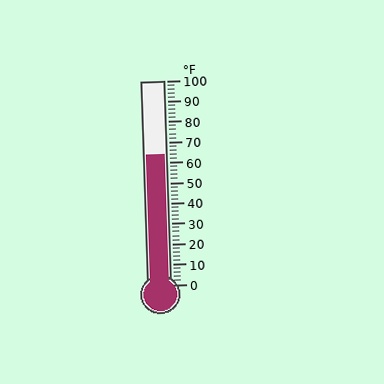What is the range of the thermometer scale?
The thermometer scale ranges from 0°F to 100°F.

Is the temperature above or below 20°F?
The temperature is above 20°F.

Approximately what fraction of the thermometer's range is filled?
The thermometer is filled to approximately 65% of its range.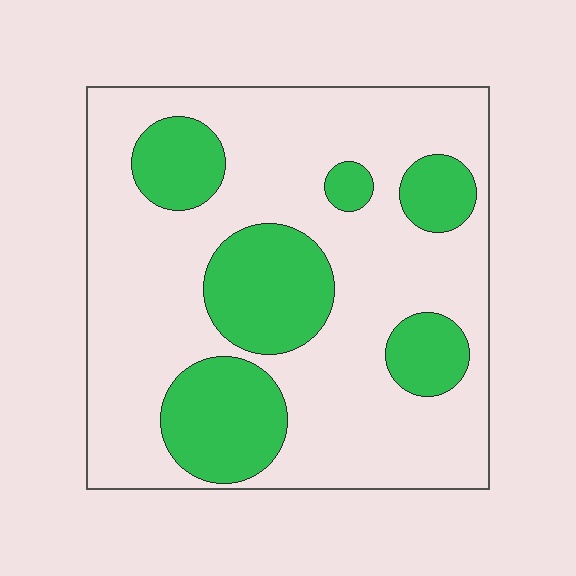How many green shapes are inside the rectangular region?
6.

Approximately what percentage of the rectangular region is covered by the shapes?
Approximately 30%.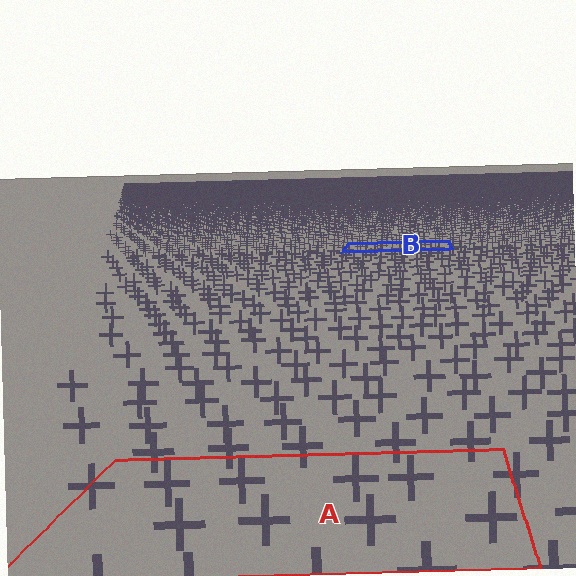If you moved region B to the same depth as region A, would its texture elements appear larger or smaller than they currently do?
They would appear larger. At a closer depth, the same texture elements are projected at a bigger on-screen size.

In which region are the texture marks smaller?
The texture marks are smaller in region B, because it is farther away.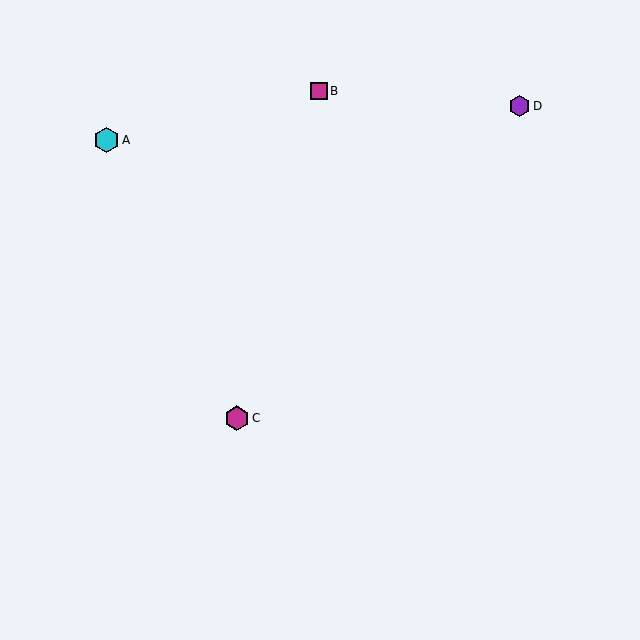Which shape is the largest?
The cyan hexagon (labeled A) is the largest.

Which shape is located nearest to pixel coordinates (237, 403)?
The magenta hexagon (labeled C) at (237, 418) is nearest to that location.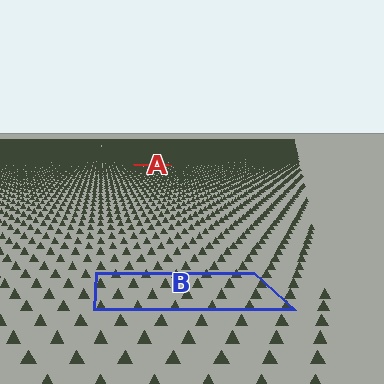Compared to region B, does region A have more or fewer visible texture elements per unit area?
Region A has more texture elements per unit area — they are packed more densely because it is farther away.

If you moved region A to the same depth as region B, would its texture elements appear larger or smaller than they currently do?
They would appear larger. At a closer depth, the same texture elements are projected at a bigger on-screen size.